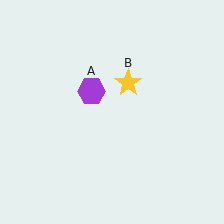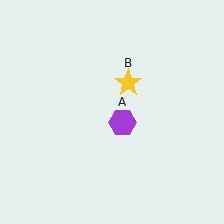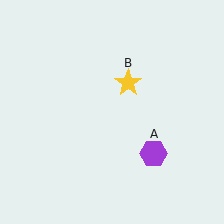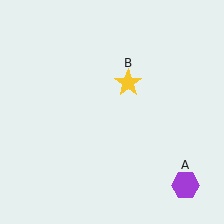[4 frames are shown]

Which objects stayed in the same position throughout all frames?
Yellow star (object B) remained stationary.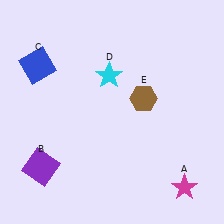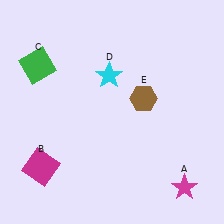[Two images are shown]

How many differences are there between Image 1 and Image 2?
There are 2 differences between the two images.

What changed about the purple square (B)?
In Image 1, B is purple. In Image 2, it changed to magenta.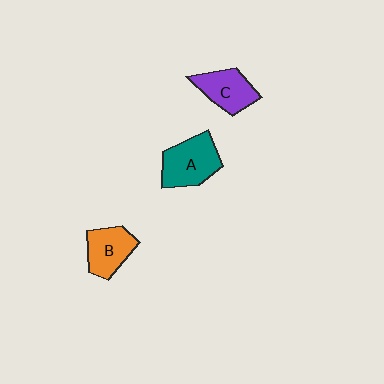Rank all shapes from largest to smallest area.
From largest to smallest: A (teal), C (purple), B (orange).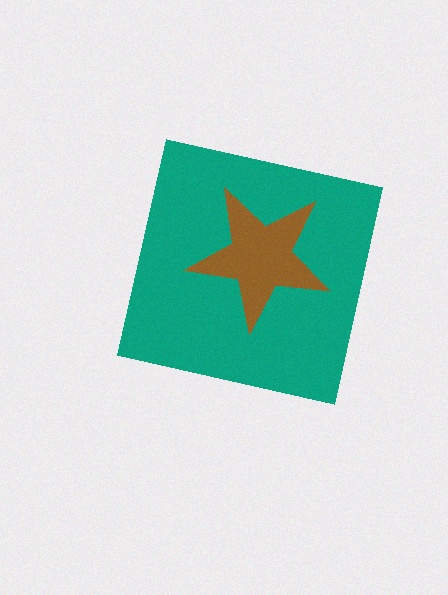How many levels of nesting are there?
2.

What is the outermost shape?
The teal square.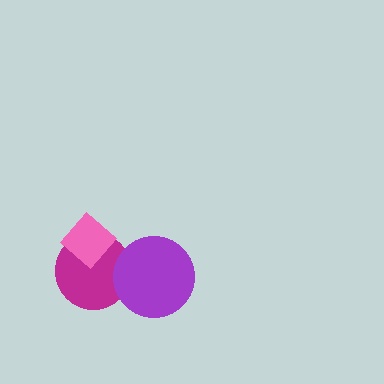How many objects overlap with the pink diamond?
1 object overlaps with the pink diamond.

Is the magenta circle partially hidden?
Yes, it is partially covered by another shape.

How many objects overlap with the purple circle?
1 object overlaps with the purple circle.